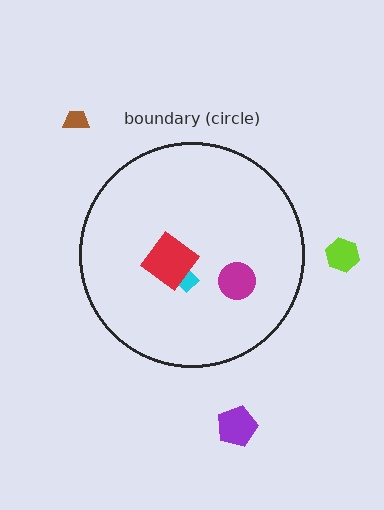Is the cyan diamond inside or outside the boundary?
Inside.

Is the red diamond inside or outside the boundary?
Inside.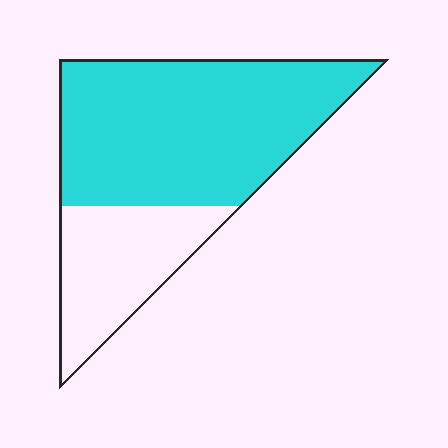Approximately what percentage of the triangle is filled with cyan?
Approximately 70%.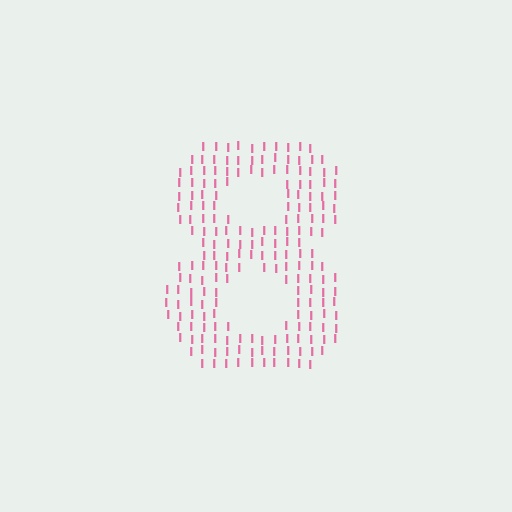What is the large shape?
The large shape is the digit 8.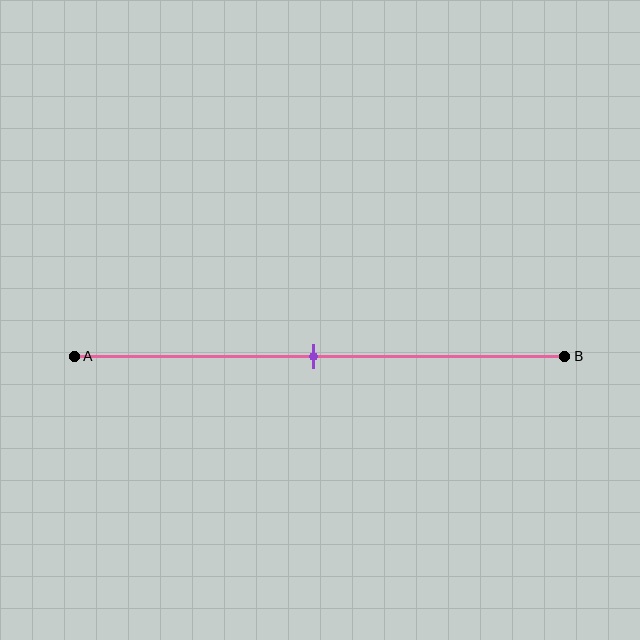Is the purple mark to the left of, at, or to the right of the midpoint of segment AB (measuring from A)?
The purple mark is approximately at the midpoint of segment AB.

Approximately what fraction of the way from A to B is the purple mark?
The purple mark is approximately 50% of the way from A to B.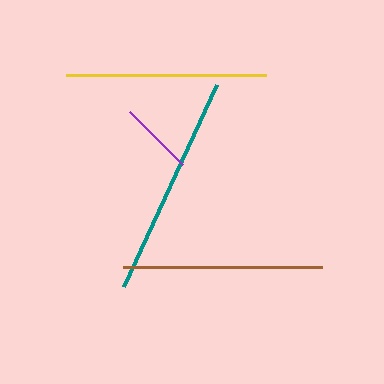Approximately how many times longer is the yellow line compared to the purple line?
The yellow line is approximately 2.7 times the length of the purple line.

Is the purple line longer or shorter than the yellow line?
The yellow line is longer than the purple line.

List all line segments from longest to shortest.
From longest to shortest: teal, yellow, brown, purple.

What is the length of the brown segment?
The brown segment is approximately 199 pixels long.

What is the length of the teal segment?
The teal segment is approximately 222 pixels long.